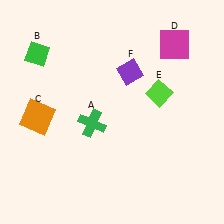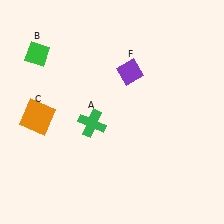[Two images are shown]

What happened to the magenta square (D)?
The magenta square (D) was removed in Image 2. It was in the top-right area of Image 1.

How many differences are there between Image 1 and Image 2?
There are 2 differences between the two images.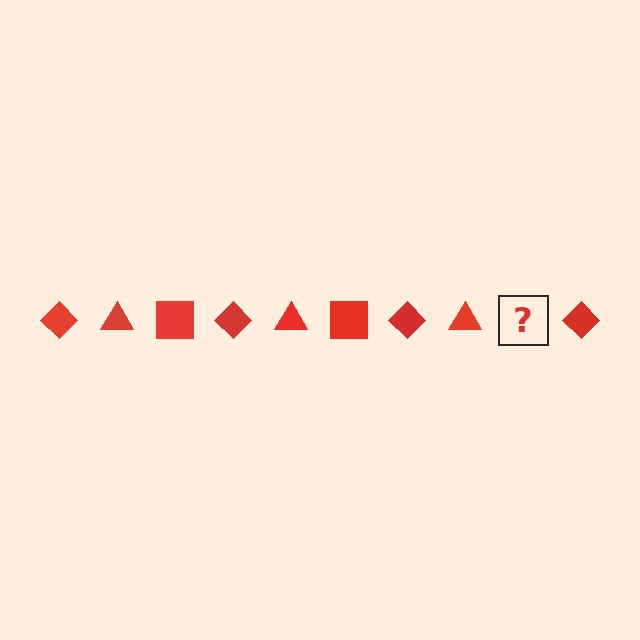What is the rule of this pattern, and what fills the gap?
The rule is that the pattern cycles through diamond, triangle, square shapes in red. The gap should be filled with a red square.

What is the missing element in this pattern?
The missing element is a red square.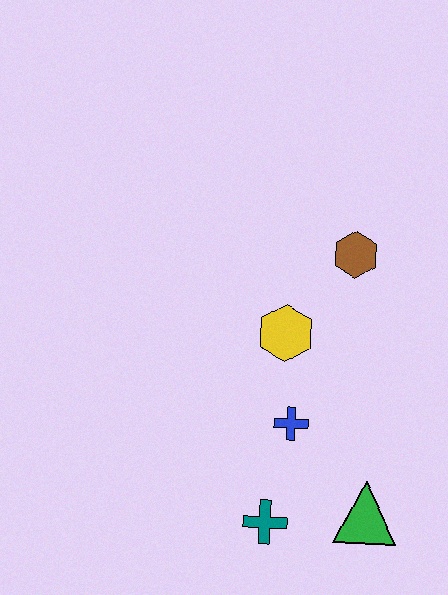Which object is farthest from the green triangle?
The brown hexagon is farthest from the green triangle.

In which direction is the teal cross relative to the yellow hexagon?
The teal cross is below the yellow hexagon.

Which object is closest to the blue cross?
The yellow hexagon is closest to the blue cross.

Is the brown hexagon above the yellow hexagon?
Yes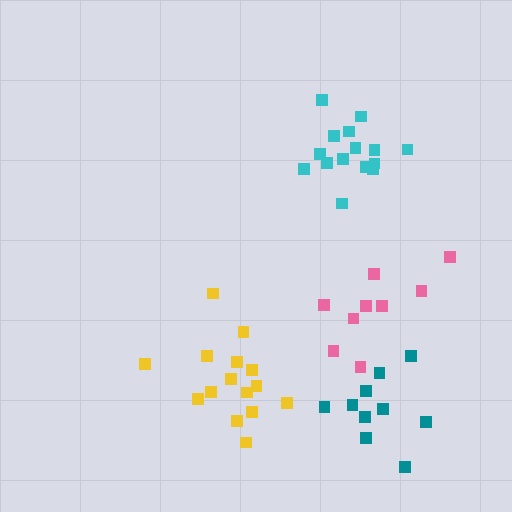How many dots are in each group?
Group 1: 10 dots, Group 2: 15 dots, Group 3: 15 dots, Group 4: 9 dots (49 total).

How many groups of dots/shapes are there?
There are 4 groups.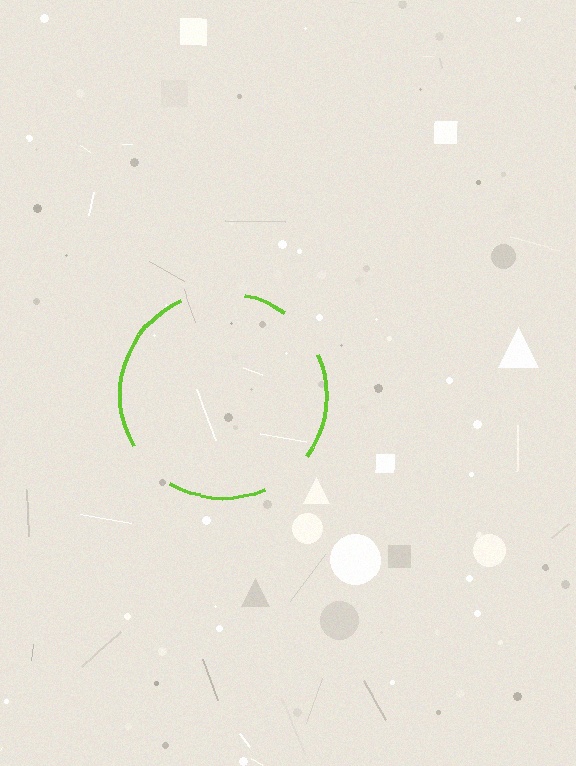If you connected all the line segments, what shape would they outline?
They would outline a circle.